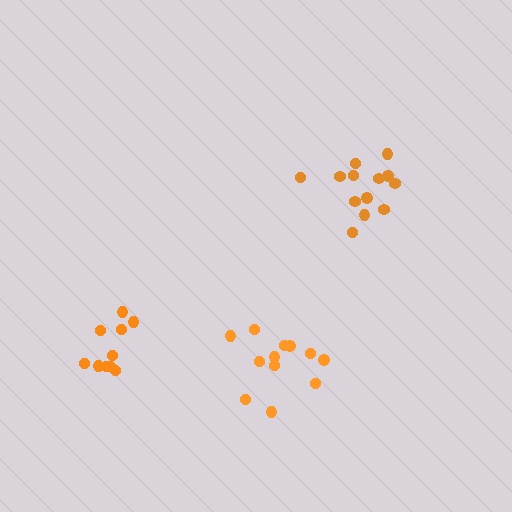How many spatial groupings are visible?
There are 3 spatial groupings.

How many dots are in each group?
Group 1: 10 dots, Group 2: 12 dots, Group 3: 13 dots (35 total).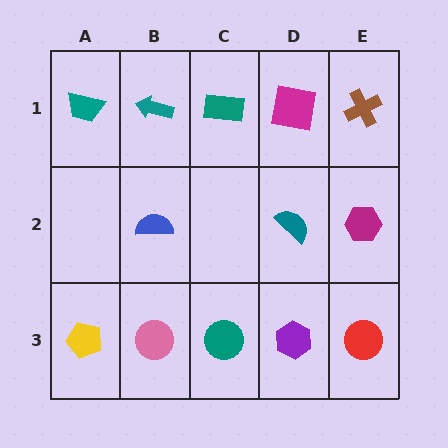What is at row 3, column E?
A red circle.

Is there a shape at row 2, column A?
No, that cell is empty.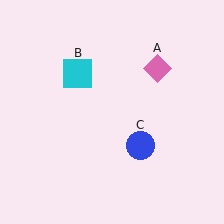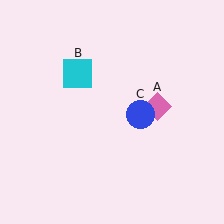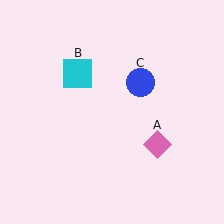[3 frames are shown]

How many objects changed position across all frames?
2 objects changed position: pink diamond (object A), blue circle (object C).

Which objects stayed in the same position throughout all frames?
Cyan square (object B) remained stationary.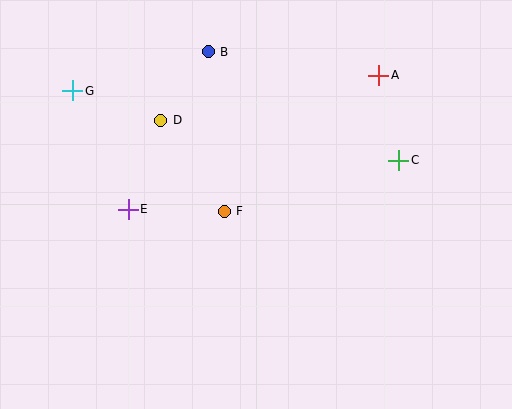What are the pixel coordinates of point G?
Point G is at (73, 91).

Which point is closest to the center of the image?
Point F at (224, 211) is closest to the center.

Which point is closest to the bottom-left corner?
Point E is closest to the bottom-left corner.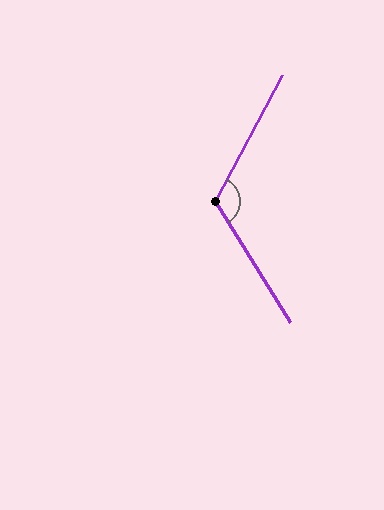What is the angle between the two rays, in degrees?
Approximately 120 degrees.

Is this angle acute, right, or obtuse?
It is obtuse.